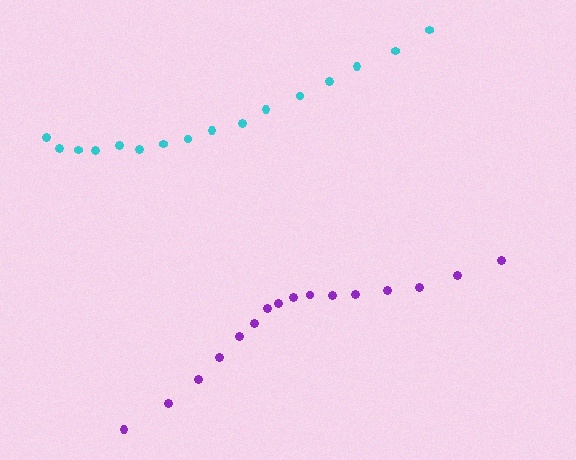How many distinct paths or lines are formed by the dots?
There are 2 distinct paths.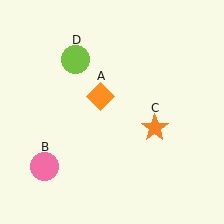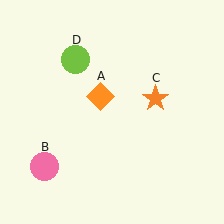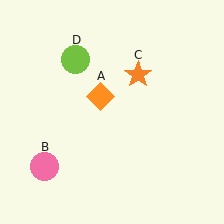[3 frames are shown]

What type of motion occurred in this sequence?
The orange star (object C) rotated counterclockwise around the center of the scene.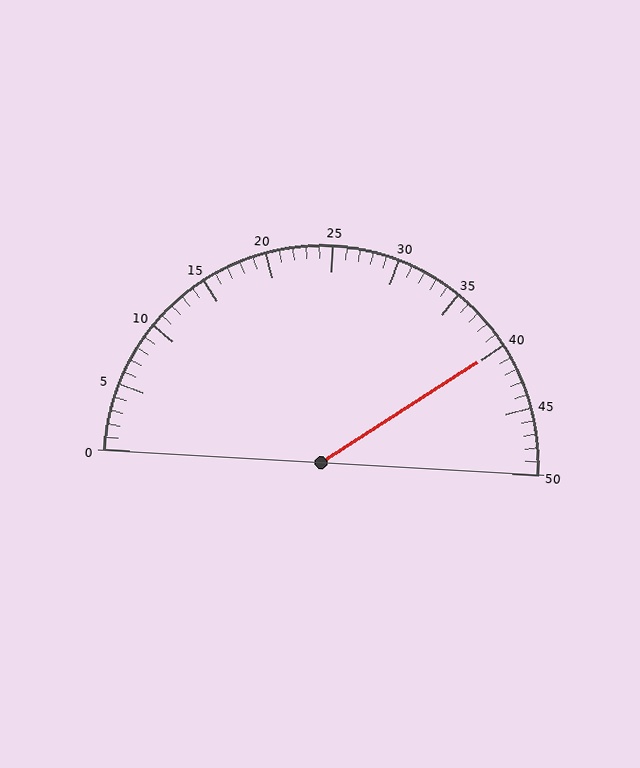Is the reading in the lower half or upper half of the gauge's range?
The reading is in the upper half of the range (0 to 50).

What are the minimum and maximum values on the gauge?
The gauge ranges from 0 to 50.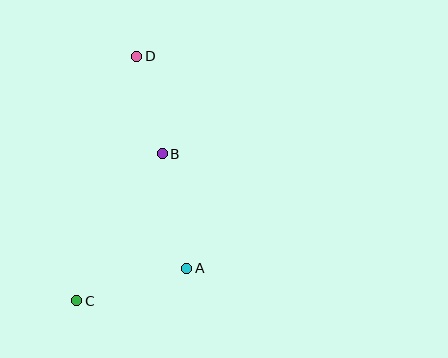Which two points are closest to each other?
Points B and D are closest to each other.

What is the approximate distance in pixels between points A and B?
The distance between A and B is approximately 117 pixels.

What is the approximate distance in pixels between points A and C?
The distance between A and C is approximately 115 pixels.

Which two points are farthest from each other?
Points C and D are farthest from each other.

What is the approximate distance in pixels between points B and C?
The distance between B and C is approximately 170 pixels.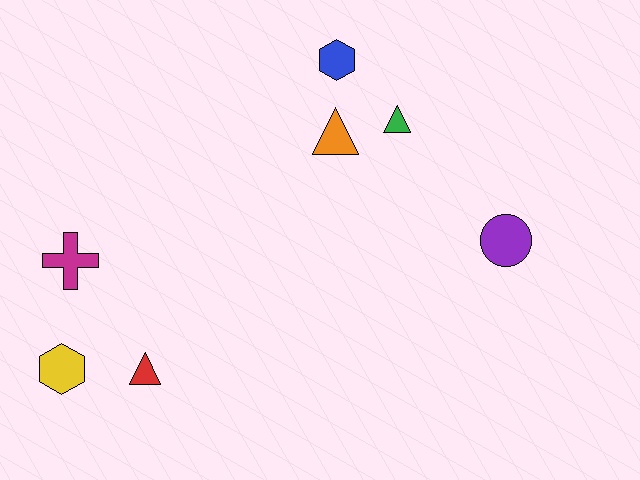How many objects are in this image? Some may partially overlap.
There are 7 objects.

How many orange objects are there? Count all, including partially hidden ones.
There is 1 orange object.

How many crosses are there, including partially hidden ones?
There is 1 cross.